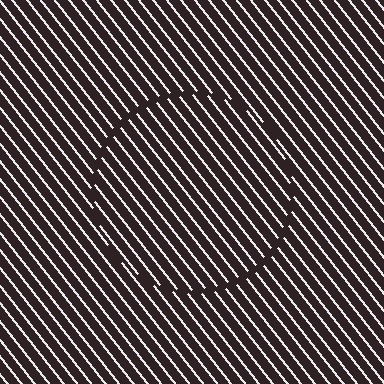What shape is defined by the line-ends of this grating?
An illusory circle. The interior of the shape contains the same grating, shifted by half a period — the contour is defined by the phase discontinuity where line-ends from the inner and outer gratings abut.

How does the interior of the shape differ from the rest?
The interior of the shape contains the same grating, shifted by half a period — the contour is defined by the phase discontinuity where line-ends from the inner and outer gratings abut.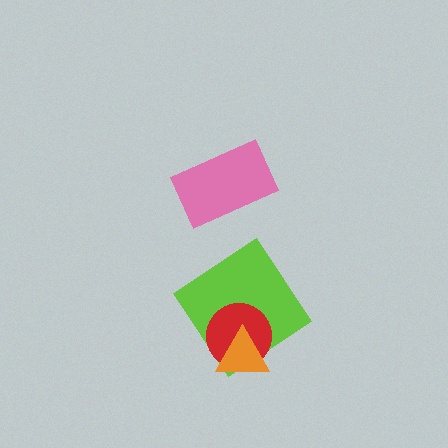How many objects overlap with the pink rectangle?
0 objects overlap with the pink rectangle.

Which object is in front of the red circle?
The orange triangle is in front of the red circle.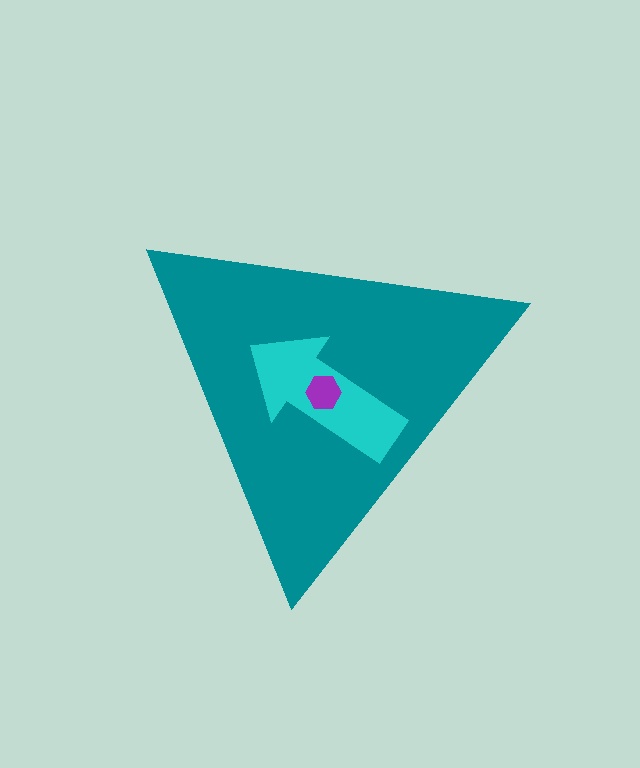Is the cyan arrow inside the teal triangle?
Yes.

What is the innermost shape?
The purple hexagon.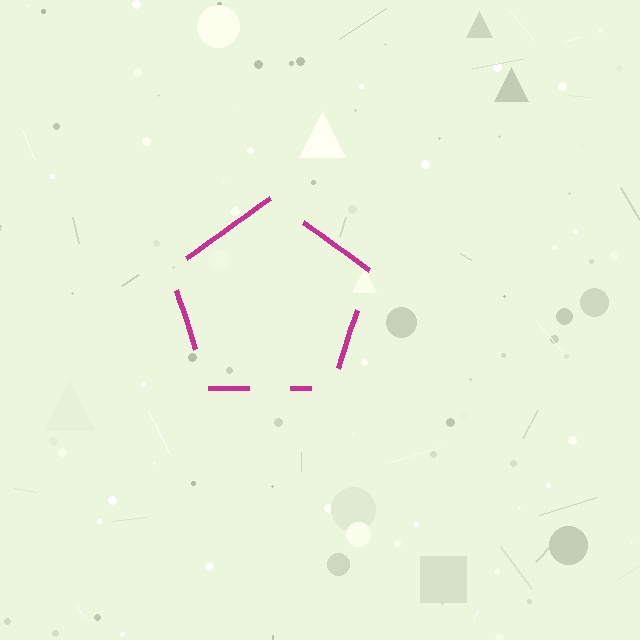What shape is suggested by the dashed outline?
The dashed outline suggests a pentagon.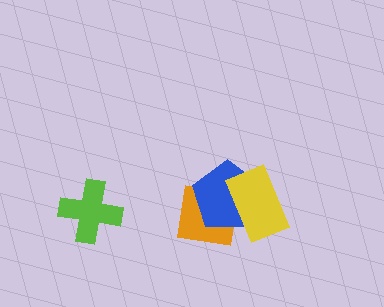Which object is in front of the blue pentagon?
The yellow rectangle is in front of the blue pentagon.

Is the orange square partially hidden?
Yes, it is partially covered by another shape.